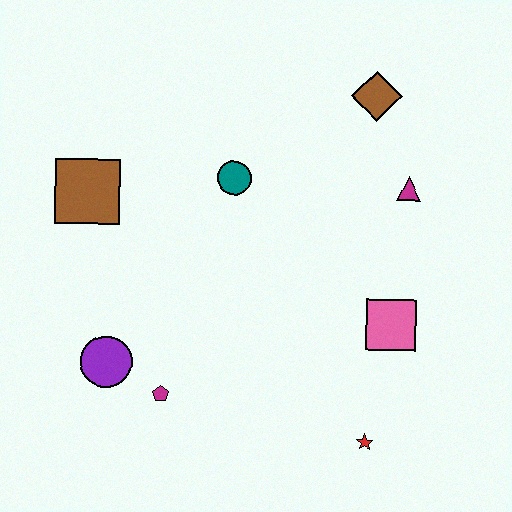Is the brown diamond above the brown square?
Yes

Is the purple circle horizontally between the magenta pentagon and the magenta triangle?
No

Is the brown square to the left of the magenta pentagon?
Yes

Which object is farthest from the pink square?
The brown square is farthest from the pink square.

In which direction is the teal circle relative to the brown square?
The teal circle is to the right of the brown square.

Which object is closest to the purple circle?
The magenta pentagon is closest to the purple circle.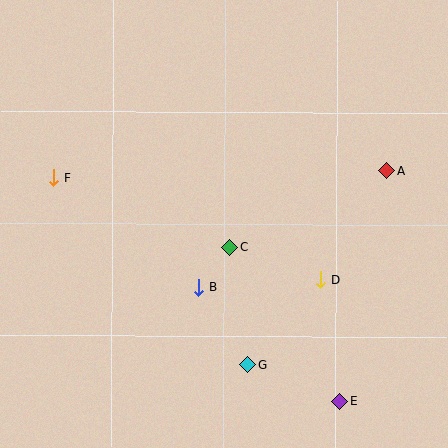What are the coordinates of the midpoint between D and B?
The midpoint between D and B is at (259, 283).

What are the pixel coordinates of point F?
Point F is at (54, 178).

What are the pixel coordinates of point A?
Point A is at (387, 171).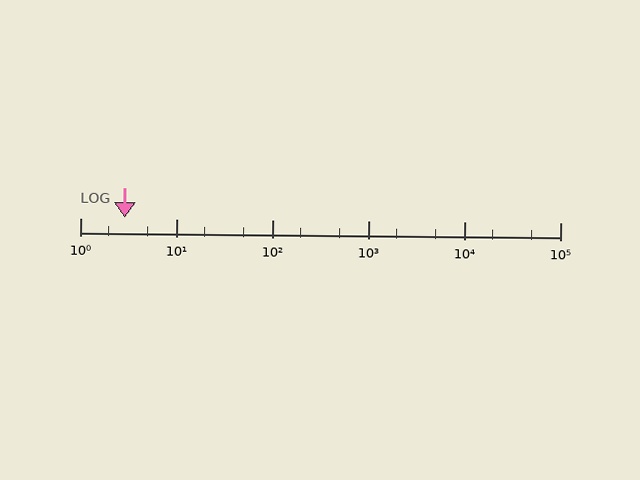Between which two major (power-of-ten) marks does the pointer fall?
The pointer is between 1 and 10.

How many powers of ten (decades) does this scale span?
The scale spans 5 decades, from 1 to 100000.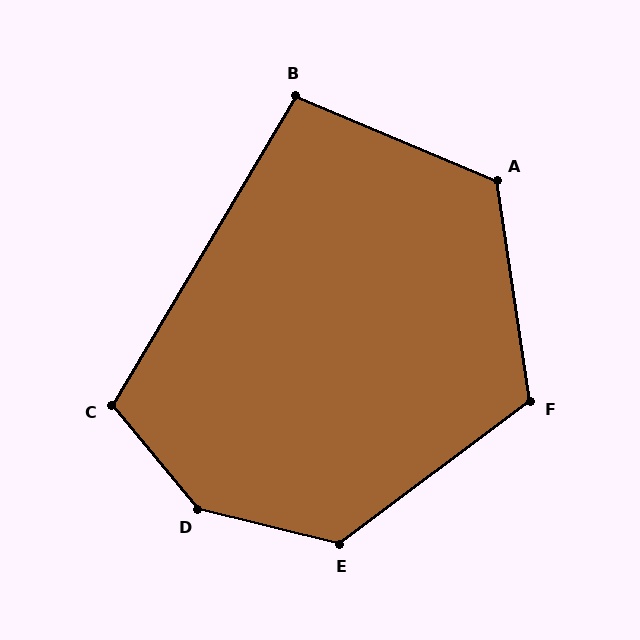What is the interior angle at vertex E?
Approximately 129 degrees (obtuse).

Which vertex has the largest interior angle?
D, at approximately 144 degrees.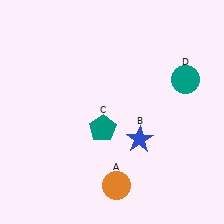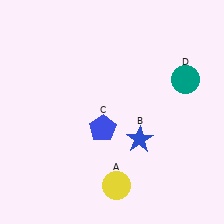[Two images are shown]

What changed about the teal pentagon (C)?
In Image 1, C is teal. In Image 2, it changed to blue.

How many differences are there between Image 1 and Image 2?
There are 2 differences between the two images.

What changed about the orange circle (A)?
In Image 1, A is orange. In Image 2, it changed to yellow.